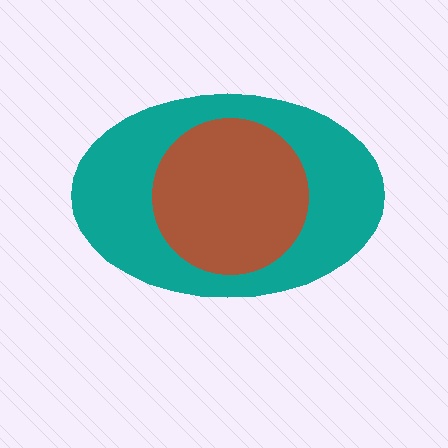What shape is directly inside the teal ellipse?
The brown circle.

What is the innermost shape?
The brown circle.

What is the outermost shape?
The teal ellipse.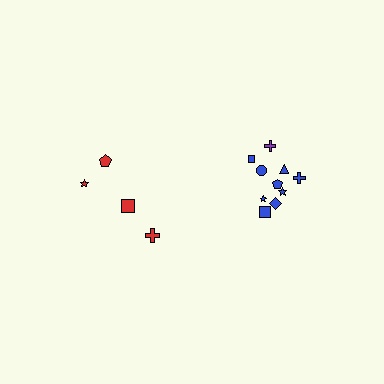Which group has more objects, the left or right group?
The right group.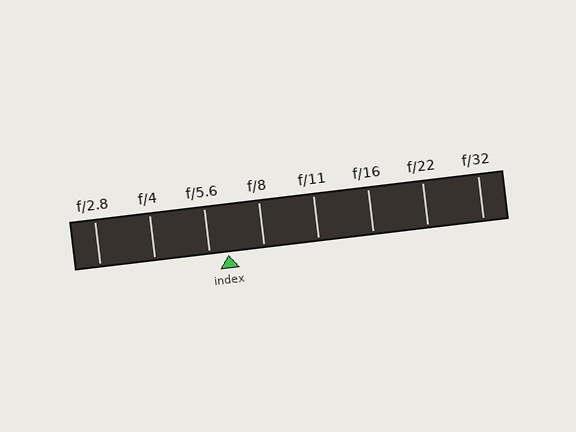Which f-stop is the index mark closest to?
The index mark is closest to f/5.6.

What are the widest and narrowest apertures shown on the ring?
The widest aperture shown is f/2.8 and the narrowest is f/32.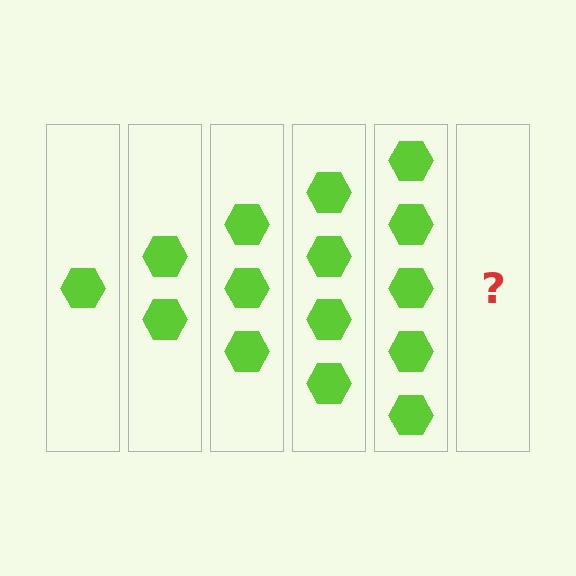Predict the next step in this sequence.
The next step is 6 hexagons.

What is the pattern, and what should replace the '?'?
The pattern is that each step adds one more hexagon. The '?' should be 6 hexagons.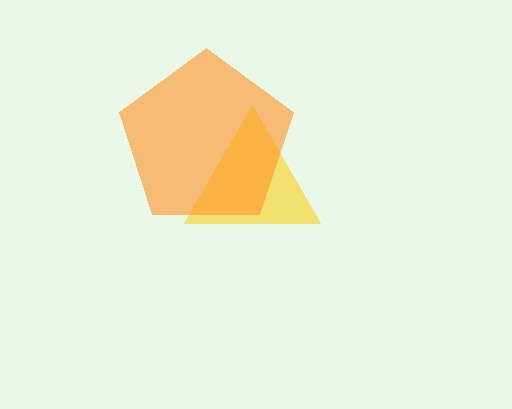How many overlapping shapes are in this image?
There are 2 overlapping shapes in the image.